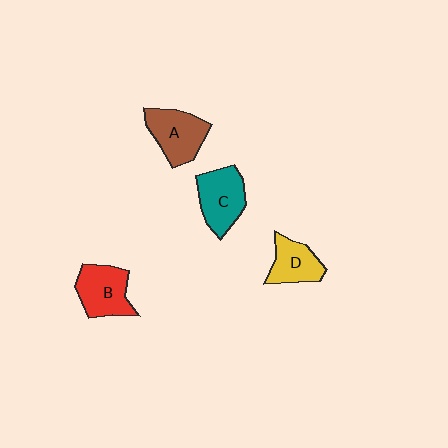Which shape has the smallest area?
Shape D (yellow).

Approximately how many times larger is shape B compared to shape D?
Approximately 1.3 times.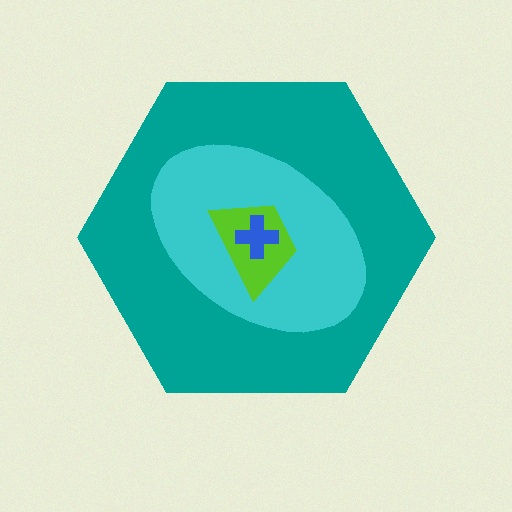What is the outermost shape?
The teal hexagon.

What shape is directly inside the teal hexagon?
The cyan ellipse.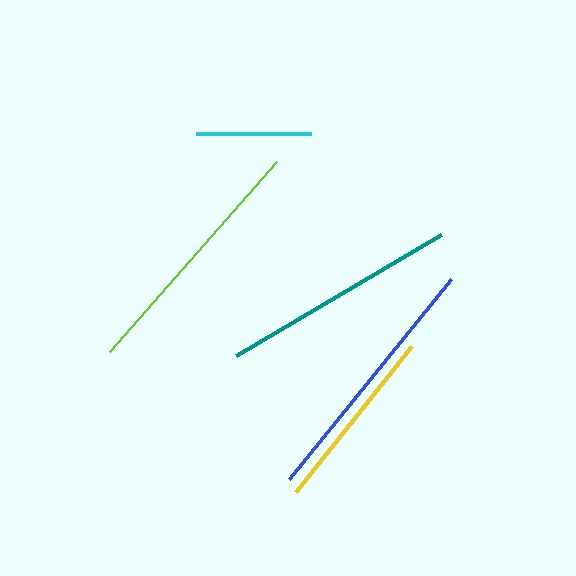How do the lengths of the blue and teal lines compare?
The blue and teal lines are approximately the same length.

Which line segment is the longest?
The blue line is the longest at approximately 258 pixels.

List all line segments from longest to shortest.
From longest to shortest: blue, lime, teal, yellow, cyan.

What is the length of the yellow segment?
The yellow segment is approximately 186 pixels long.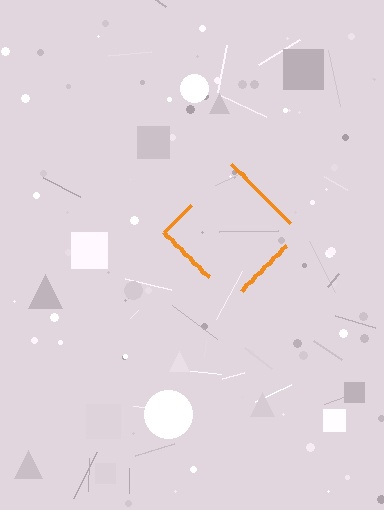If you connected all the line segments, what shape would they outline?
They would outline a diamond.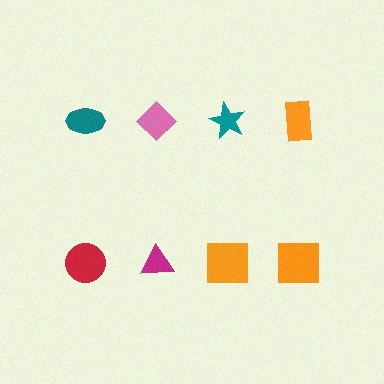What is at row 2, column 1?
A red circle.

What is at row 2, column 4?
An orange square.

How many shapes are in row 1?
4 shapes.